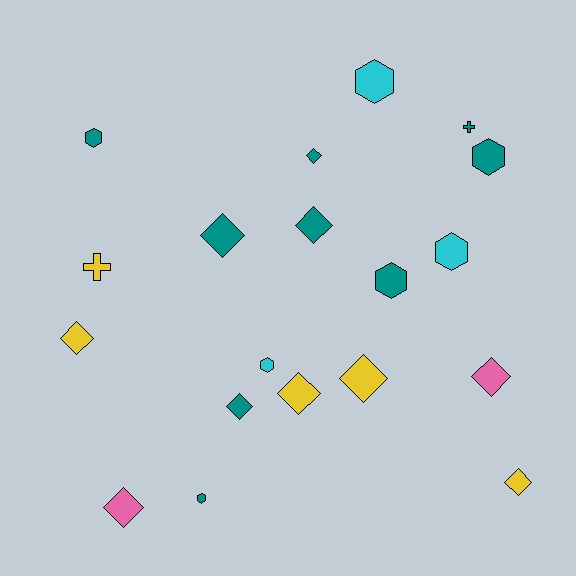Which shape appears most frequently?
Diamond, with 10 objects.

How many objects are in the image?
There are 19 objects.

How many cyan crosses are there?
There are no cyan crosses.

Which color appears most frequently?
Teal, with 9 objects.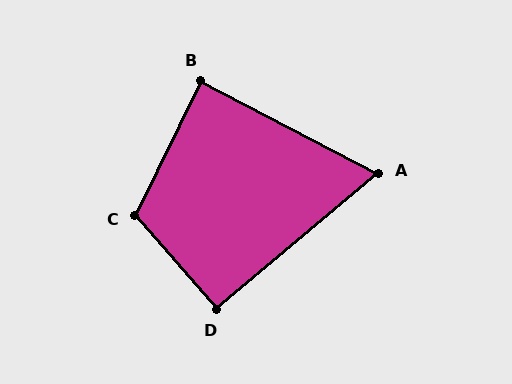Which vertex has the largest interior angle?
C, at approximately 113 degrees.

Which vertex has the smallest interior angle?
A, at approximately 67 degrees.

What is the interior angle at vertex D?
Approximately 91 degrees (approximately right).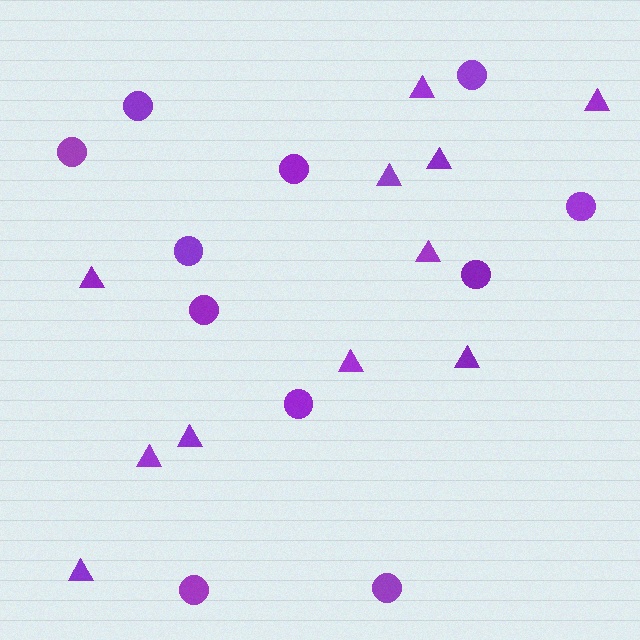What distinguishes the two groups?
There are 2 groups: one group of triangles (11) and one group of circles (11).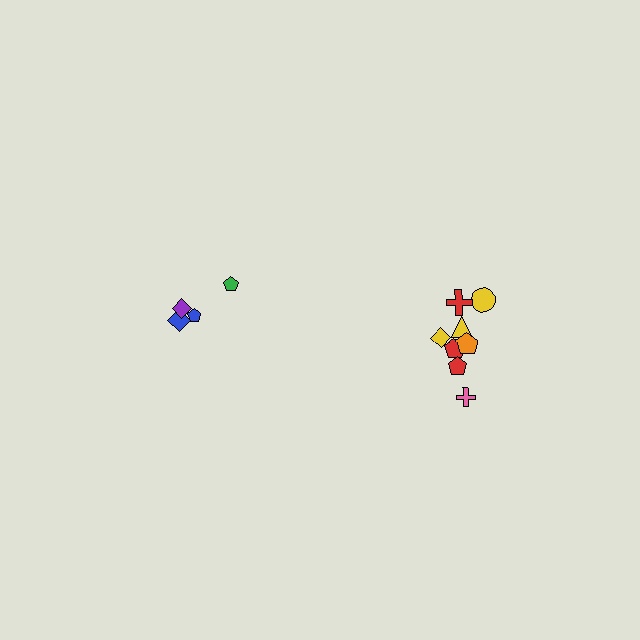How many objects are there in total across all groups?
There are 12 objects.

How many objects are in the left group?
There are 4 objects.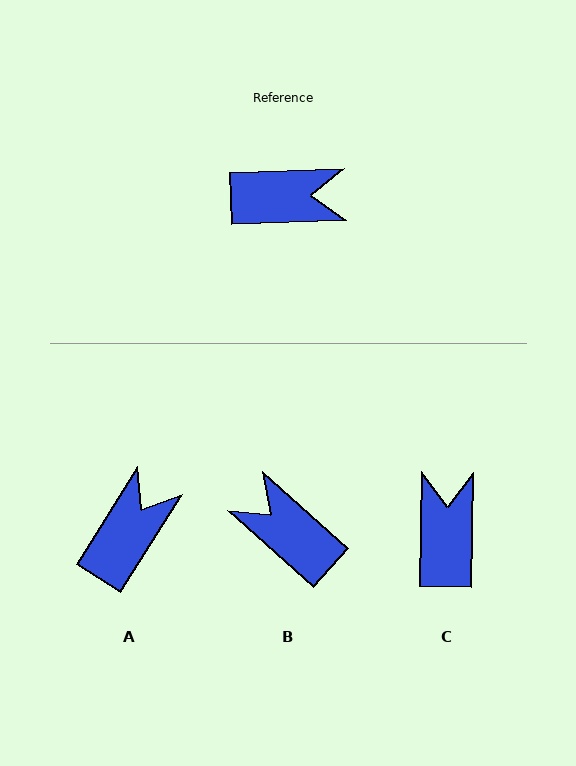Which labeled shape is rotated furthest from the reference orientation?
B, about 136 degrees away.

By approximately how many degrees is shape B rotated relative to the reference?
Approximately 136 degrees counter-clockwise.